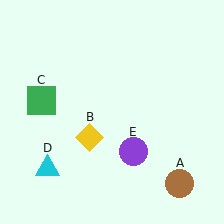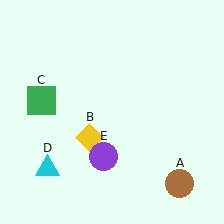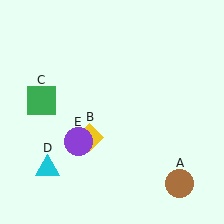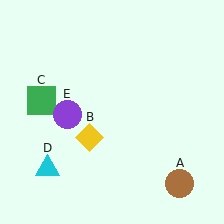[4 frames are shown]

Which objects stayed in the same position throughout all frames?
Brown circle (object A) and yellow diamond (object B) and green square (object C) and cyan triangle (object D) remained stationary.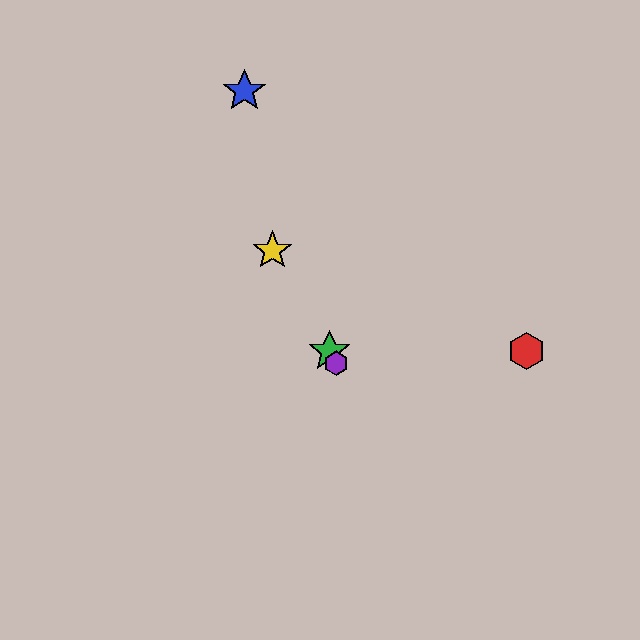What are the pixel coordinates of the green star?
The green star is at (329, 351).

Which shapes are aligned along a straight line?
The green star, the yellow star, the purple hexagon are aligned along a straight line.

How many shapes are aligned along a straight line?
3 shapes (the green star, the yellow star, the purple hexagon) are aligned along a straight line.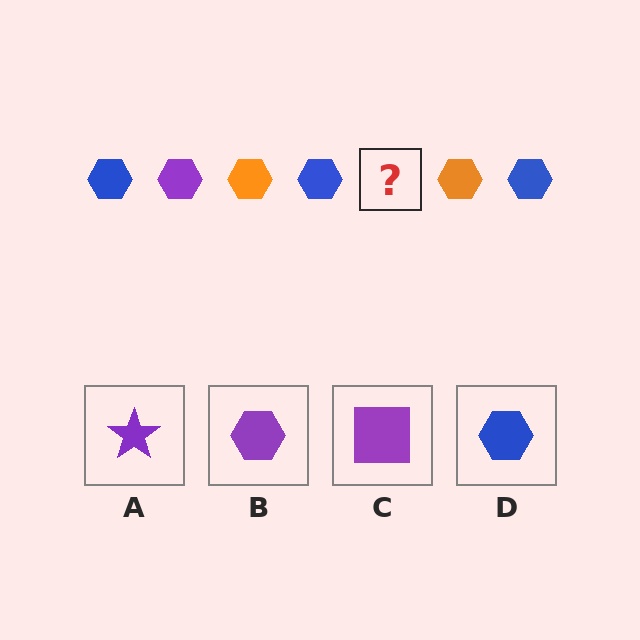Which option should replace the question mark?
Option B.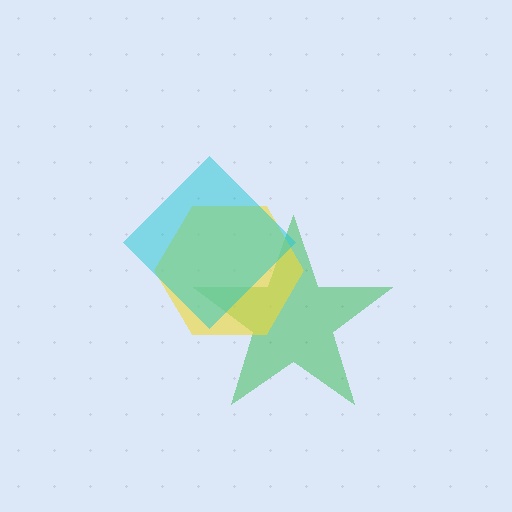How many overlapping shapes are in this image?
There are 3 overlapping shapes in the image.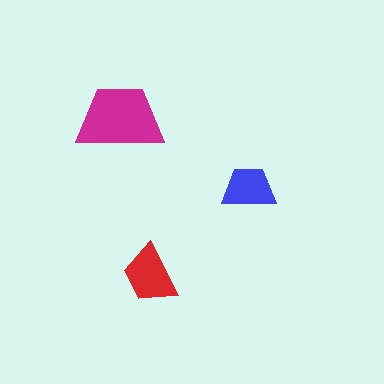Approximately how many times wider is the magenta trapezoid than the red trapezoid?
About 1.5 times wider.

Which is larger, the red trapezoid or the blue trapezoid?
The red one.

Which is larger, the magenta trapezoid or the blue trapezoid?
The magenta one.